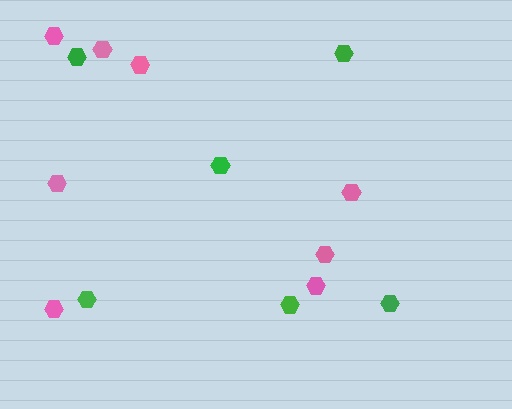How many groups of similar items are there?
There are 2 groups: one group of green hexagons (6) and one group of pink hexagons (8).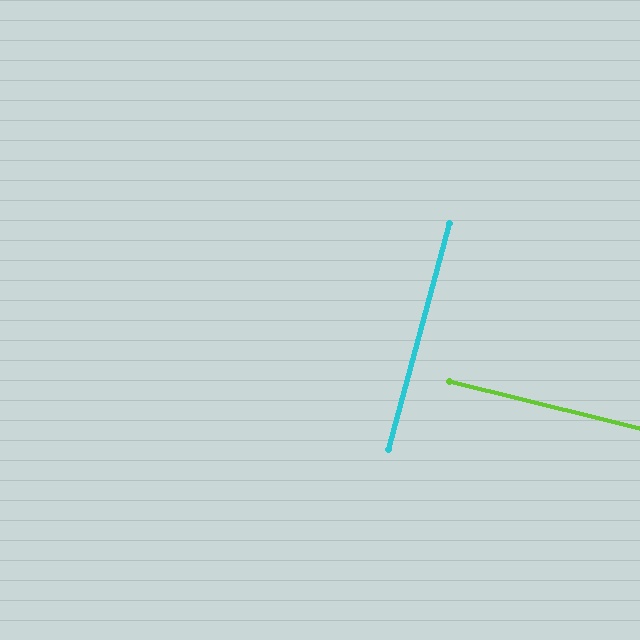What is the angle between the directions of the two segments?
Approximately 89 degrees.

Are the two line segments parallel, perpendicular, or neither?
Perpendicular — they meet at approximately 89°.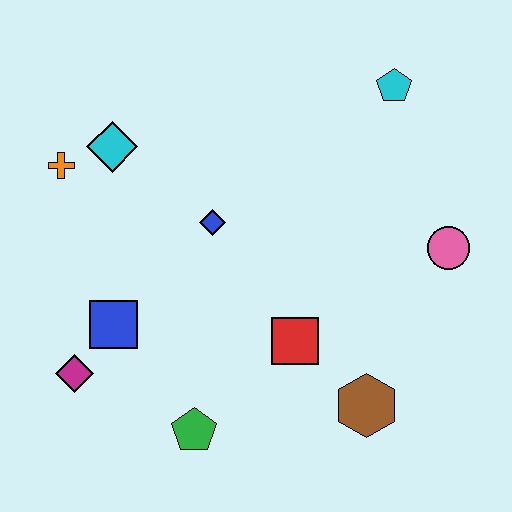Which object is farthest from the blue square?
The cyan pentagon is farthest from the blue square.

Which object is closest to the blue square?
The magenta diamond is closest to the blue square.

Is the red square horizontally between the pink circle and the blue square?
Yes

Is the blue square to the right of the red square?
No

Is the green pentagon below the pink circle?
Yes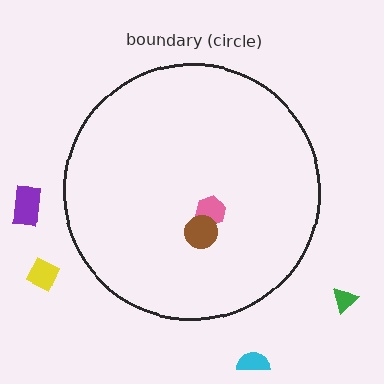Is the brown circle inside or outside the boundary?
Inside.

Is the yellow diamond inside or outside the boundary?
Outside.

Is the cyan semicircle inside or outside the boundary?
Outside.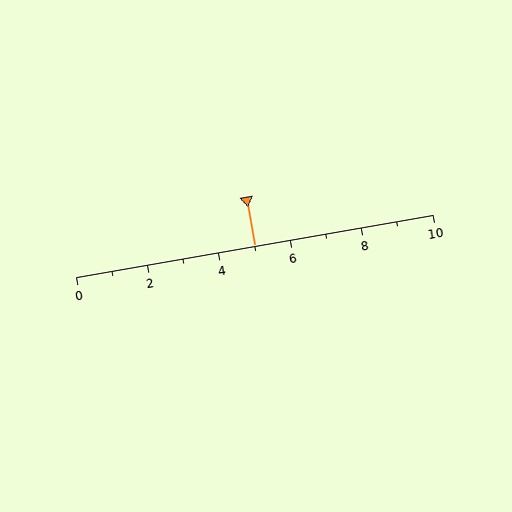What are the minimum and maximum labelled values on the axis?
The axis runs from 0 to 10.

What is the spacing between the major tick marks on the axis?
The major ticks are spaced 2 apart.